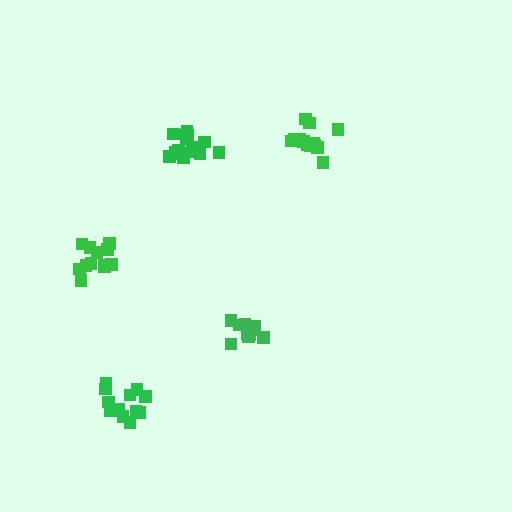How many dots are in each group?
Group 1: 11 dots, Group 2: 14 dots, Group 3: 13 dots, Group 4: 17 dots, Group 5: 12 dots (67 total).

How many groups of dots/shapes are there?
There are 5 groups.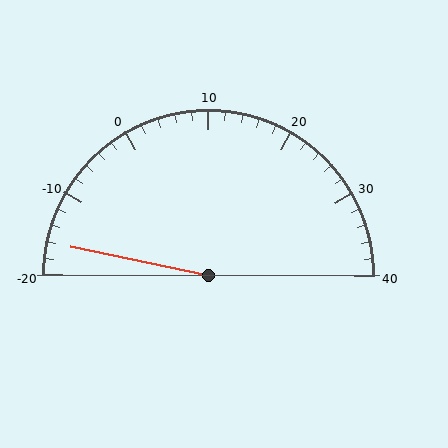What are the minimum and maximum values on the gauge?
The gauge ranges from -20 to 40.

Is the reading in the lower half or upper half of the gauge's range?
The reading is in the lower half of the range (-20 to 40).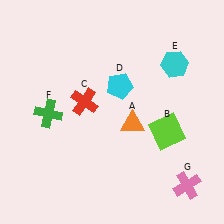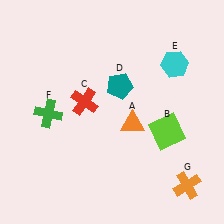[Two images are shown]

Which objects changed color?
D changed from cyan to teal. G changed from pink to orange.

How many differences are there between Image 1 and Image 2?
There are 2 differences between the two images.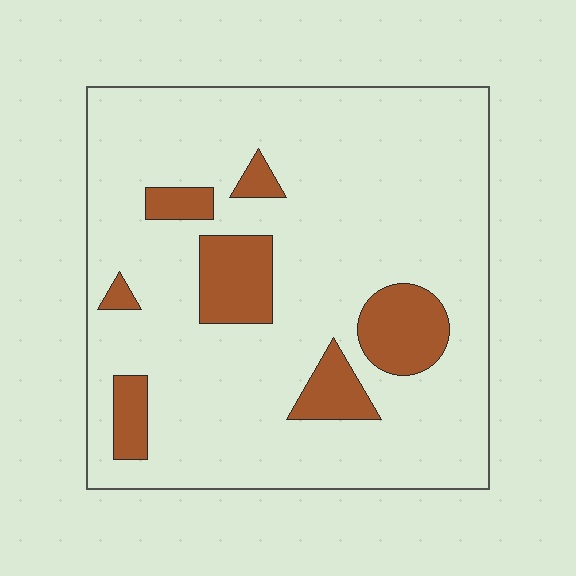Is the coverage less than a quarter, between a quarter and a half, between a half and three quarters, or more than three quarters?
Less than a quarter.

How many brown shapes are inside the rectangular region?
7.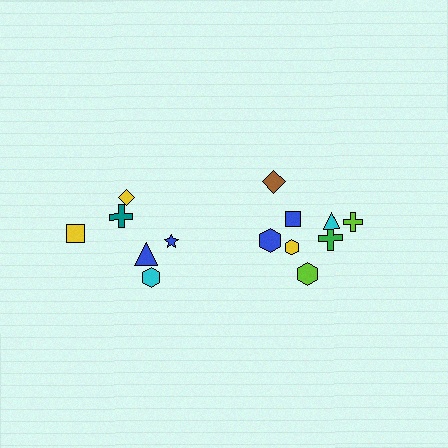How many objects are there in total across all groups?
There are 14 objects.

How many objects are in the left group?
There are 6 objects.